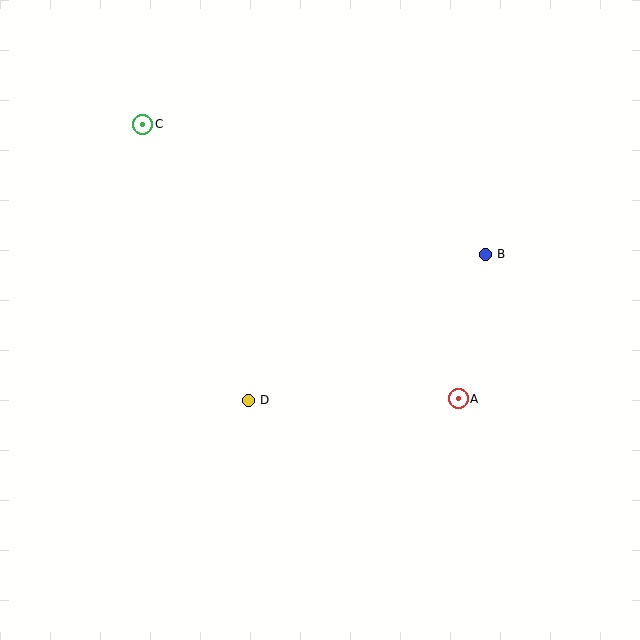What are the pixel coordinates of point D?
Point D is at (248, 400).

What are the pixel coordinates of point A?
Point A is at (458, 399).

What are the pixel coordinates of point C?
Point C is at (143, 124).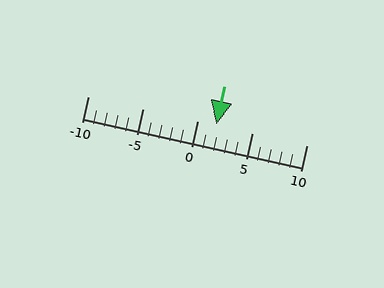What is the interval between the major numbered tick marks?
The major tick marks are spaced 5 units apart.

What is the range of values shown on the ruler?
The ruler shows values from -10 to 10.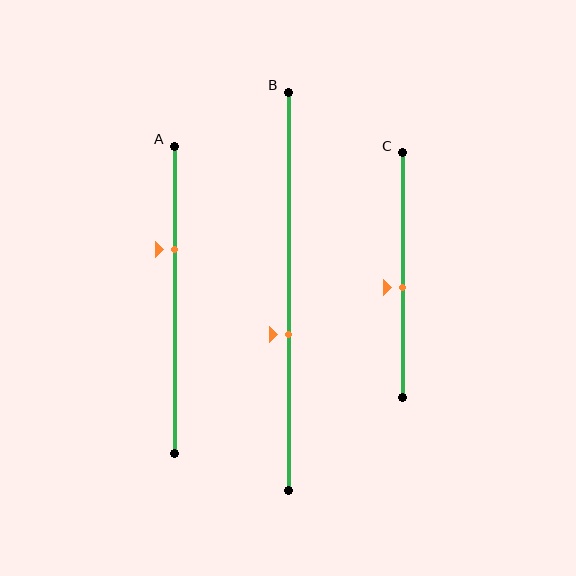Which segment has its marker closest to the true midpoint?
Segment C has its marker closest to the true midpoint.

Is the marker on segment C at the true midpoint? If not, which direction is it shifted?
No, the marker on segment C is shifted downward by about 5% of the segment length.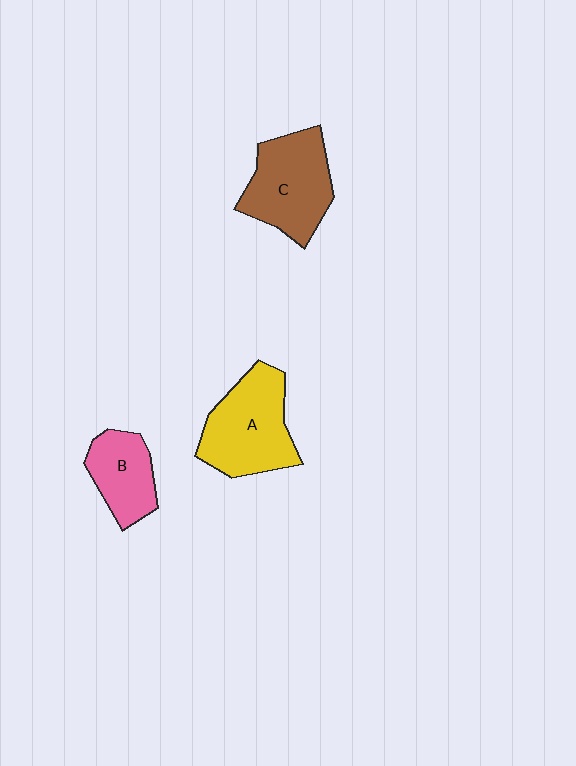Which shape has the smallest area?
Shape B (pink).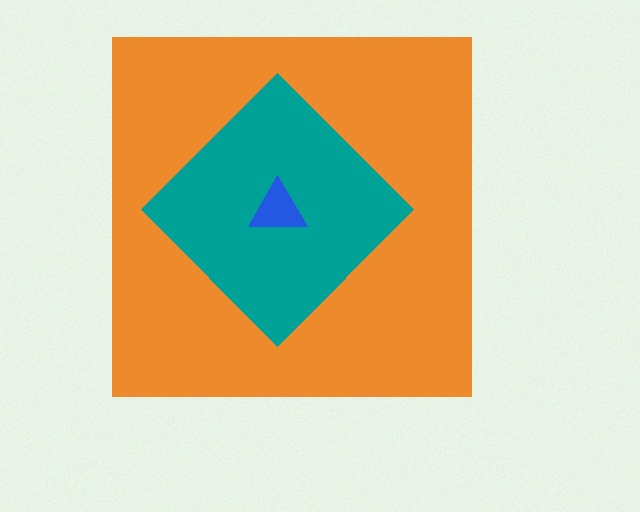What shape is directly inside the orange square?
The teal diamond.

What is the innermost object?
The blue triangle.